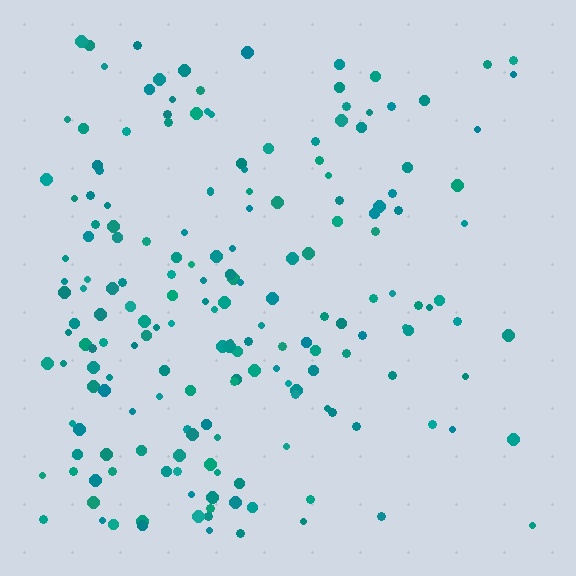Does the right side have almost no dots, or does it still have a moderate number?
Still a moderate number, just noticeably fewer than the left.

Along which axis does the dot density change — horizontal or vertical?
Horizontal.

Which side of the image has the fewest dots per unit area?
The right.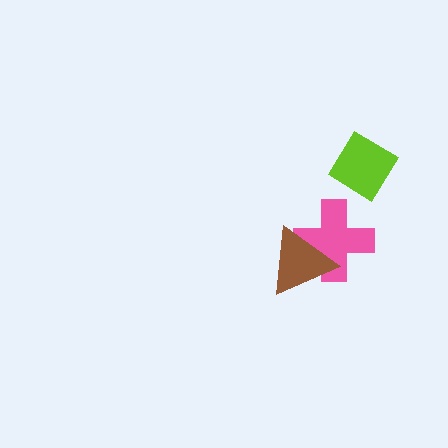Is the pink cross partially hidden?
Yes, it is partially covered by another shape.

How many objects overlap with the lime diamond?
0 objects overlap with the lime diamond.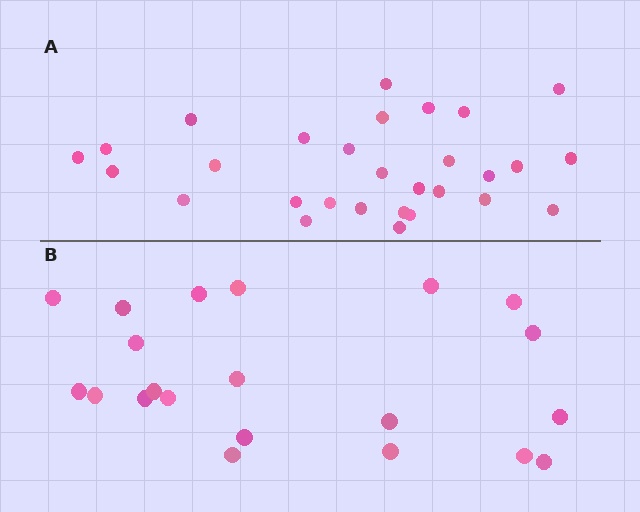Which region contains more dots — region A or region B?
Region A (the top region) has more dots.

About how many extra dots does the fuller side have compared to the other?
Region A has roughly 8 or so more dots than region B.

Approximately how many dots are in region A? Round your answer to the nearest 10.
About 30 dots. (The exact count is 29, which rounds to 30.)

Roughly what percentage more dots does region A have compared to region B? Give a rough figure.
About 40% more.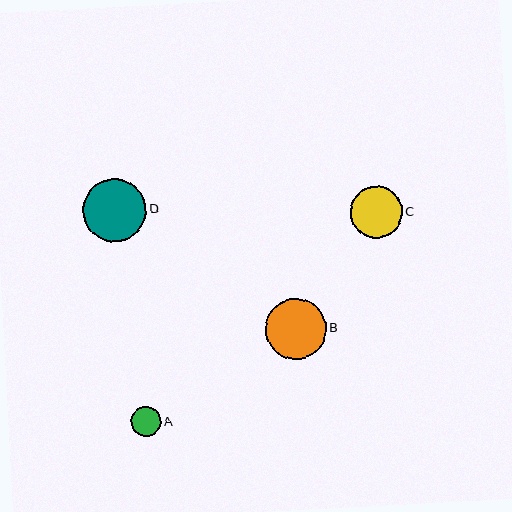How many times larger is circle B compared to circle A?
Circle B is approximately 2.1 times the size of circle A.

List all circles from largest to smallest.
From largest to smallest: D, B, C, A.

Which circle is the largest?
Circle D is the largest with a size of approximately 63 pixels.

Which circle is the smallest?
Circle A is the smallest with a size of approximately 30 pixels.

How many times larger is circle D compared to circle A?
Circle D is approximately 2.1 times the size of circle A.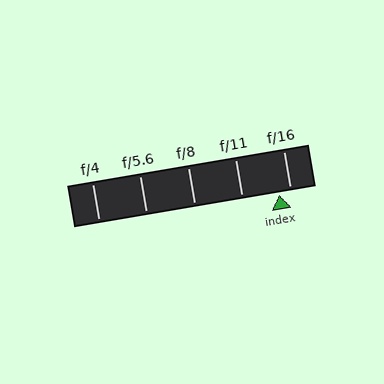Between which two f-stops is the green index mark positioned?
The index mark is between f/11 and f/16.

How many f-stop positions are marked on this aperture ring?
There are 5 f-stop positions marked.